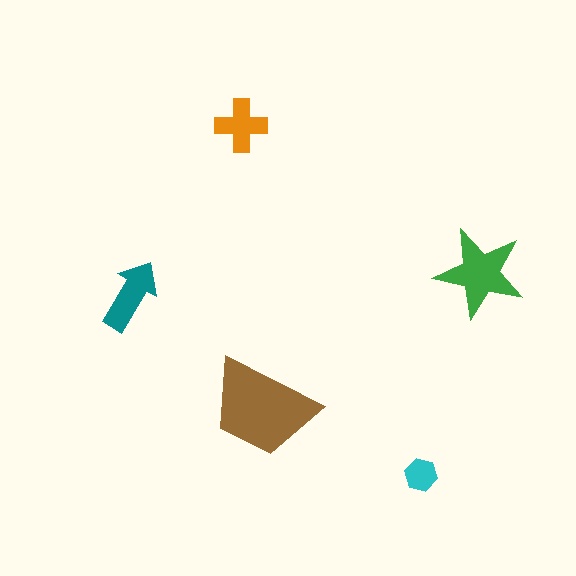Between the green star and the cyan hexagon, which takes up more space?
The green star.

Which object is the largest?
The brown trapezoid.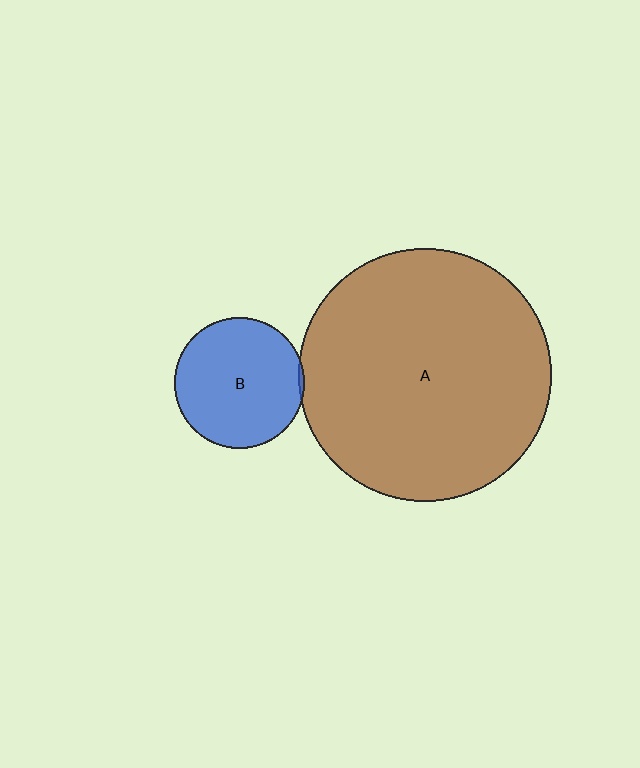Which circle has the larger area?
Circle A (brown).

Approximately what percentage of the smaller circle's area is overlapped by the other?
Approximately 5%.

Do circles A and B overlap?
Yes.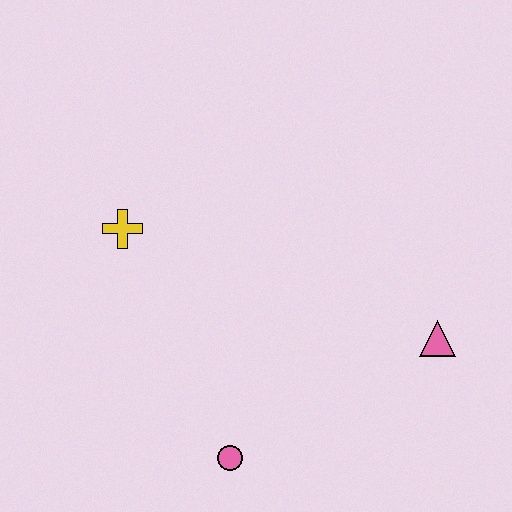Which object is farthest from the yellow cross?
The pink triangle is farthest from the yellow cross.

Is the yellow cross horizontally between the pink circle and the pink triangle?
No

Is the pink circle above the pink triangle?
No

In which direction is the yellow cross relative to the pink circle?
The yellow cross is above the pink circle.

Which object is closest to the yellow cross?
The pink circle is closest to the yellow cross.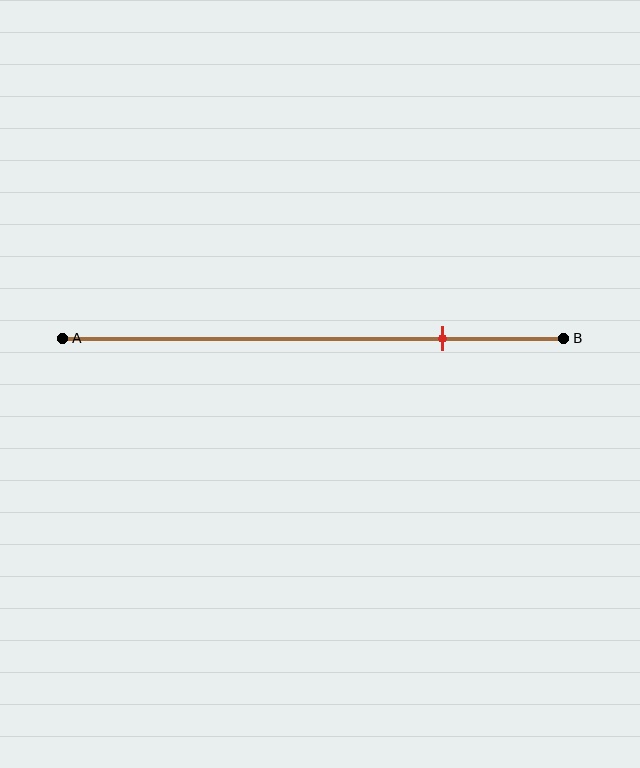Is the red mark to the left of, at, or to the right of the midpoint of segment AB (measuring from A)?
The red mark is to the right of the midpoint of segment AB.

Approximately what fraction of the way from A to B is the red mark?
The red mark is approximately 75% of the way from A to B.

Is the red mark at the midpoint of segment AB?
No, the mark is at about 75% from A, not at the 50% midpoint.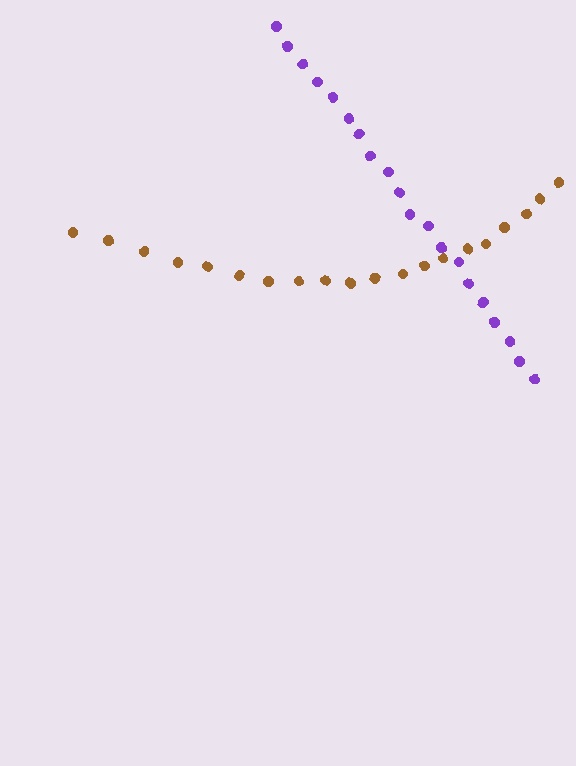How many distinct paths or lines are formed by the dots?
There are 2 distinct paths.